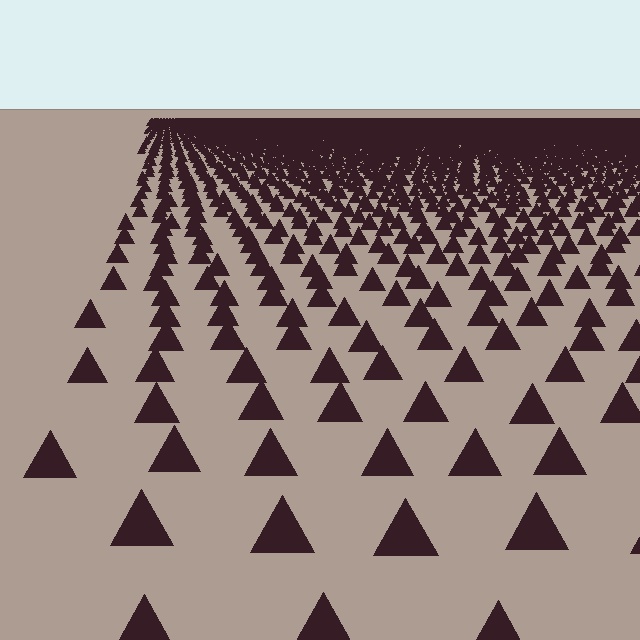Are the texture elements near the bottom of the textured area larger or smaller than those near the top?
Larger. Near the bottom, elements are closer to the viewer and appear at a bigger on-screen size.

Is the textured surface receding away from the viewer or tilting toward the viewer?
The surface is receding away from the viewer. Texture elements get smaller and denser toward the top.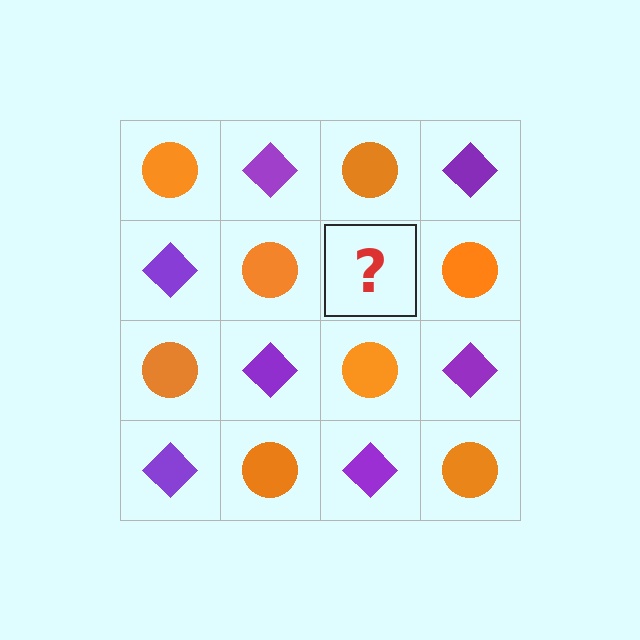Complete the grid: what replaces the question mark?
The question mark should be replaced with a purple diamond.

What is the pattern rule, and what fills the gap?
The rule is that it alternates orange circle and purple diamond in a checkerboard pattern. The gap should be filled with a purple diamond.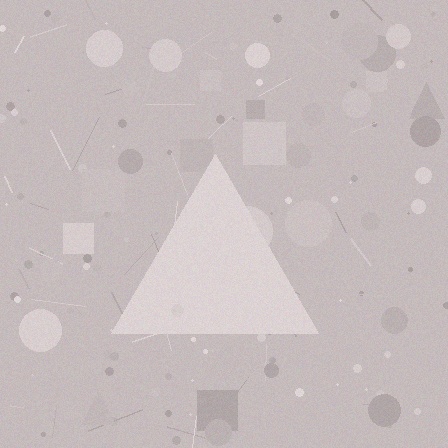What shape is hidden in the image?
A triangle is hidden in the image.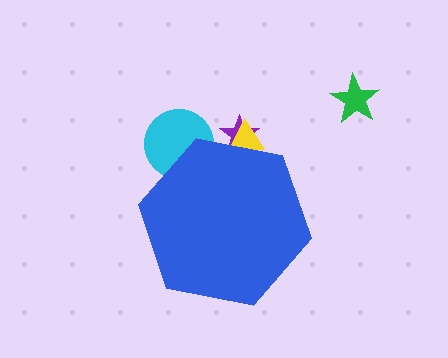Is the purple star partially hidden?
Yes, the purple star is partially hidden behind the blue hexagon.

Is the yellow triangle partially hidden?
Yes, the yellow triangle is partially hidden behind the blue hexagon.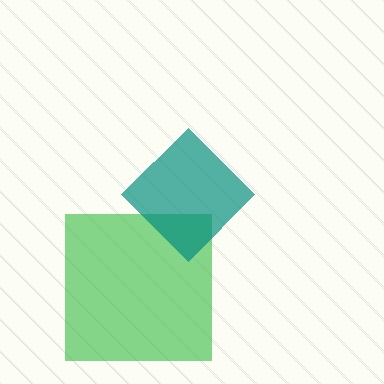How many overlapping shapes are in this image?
There are 2 overlapping shapes in the image.